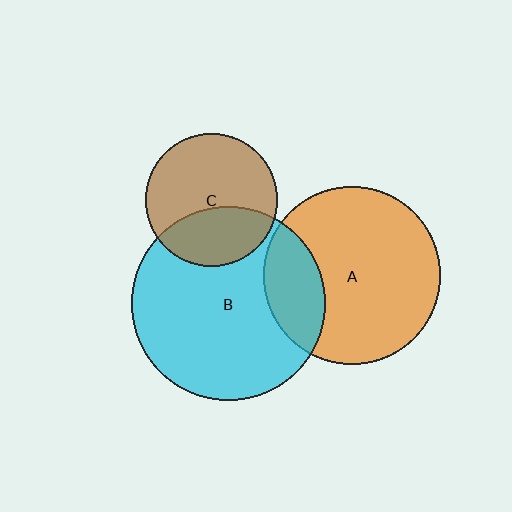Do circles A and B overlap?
Yes.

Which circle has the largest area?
Circle B (cyan).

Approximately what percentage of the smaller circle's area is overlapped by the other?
Approximately 20%.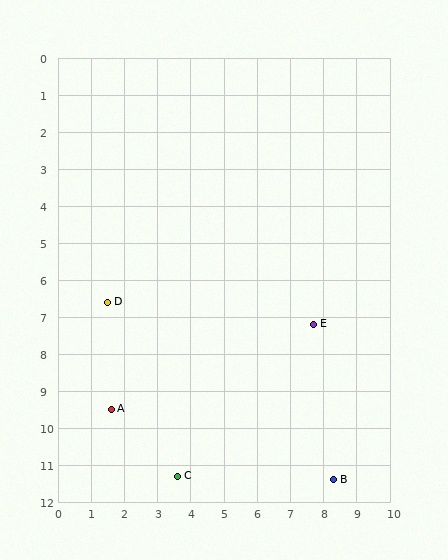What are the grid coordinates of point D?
Point D is at approximately (1.5, 6.6).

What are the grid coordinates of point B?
Point B is at approximately (8.3, 11.4).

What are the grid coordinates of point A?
Point A is at approximately (1.6, 9.5).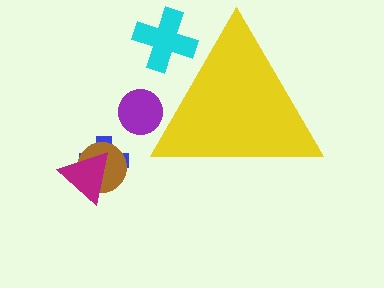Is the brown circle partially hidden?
No, the brown circle is fully visible.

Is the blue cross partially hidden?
No, the blue cross is fully visible.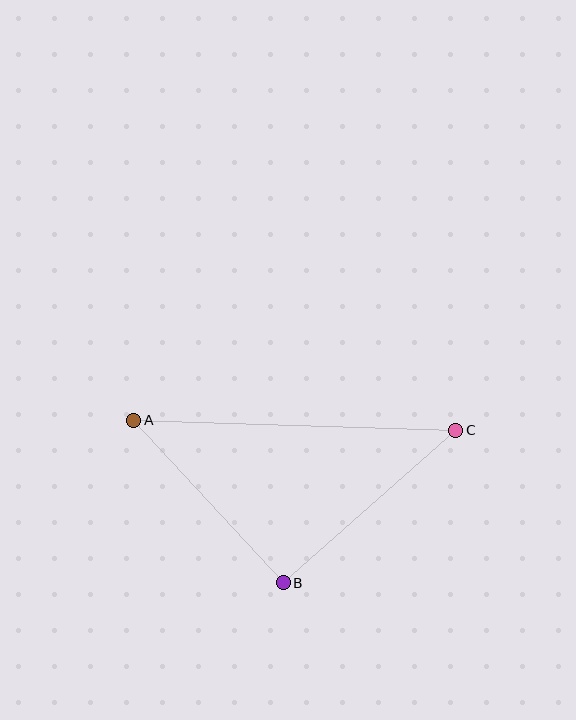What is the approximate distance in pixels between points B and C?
The distance between B and C is approximately 230 pixels.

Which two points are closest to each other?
Points A and B are closest to each other.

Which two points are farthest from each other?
Points A and C are farthest from each other.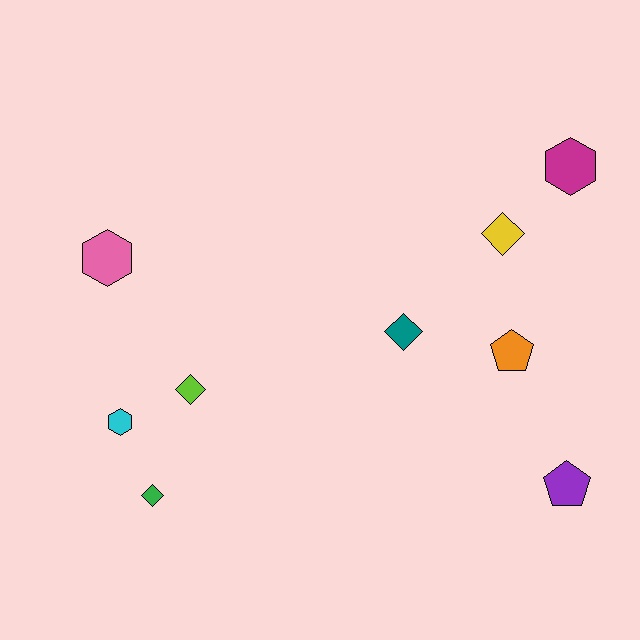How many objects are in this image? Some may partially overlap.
There are 9 objects.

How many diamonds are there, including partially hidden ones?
There are 4 diamonds.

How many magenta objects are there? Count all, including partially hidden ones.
There is 1 magenta object.